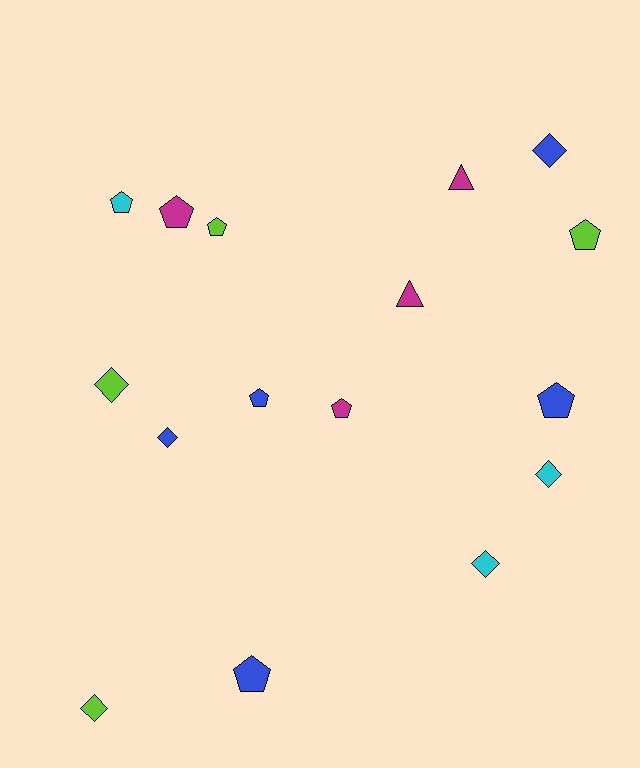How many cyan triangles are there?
There are no cyan triangles.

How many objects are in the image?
There are 16 objects.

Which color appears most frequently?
Blue, with 5 objects.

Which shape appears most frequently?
Pentagon, with 8 objects.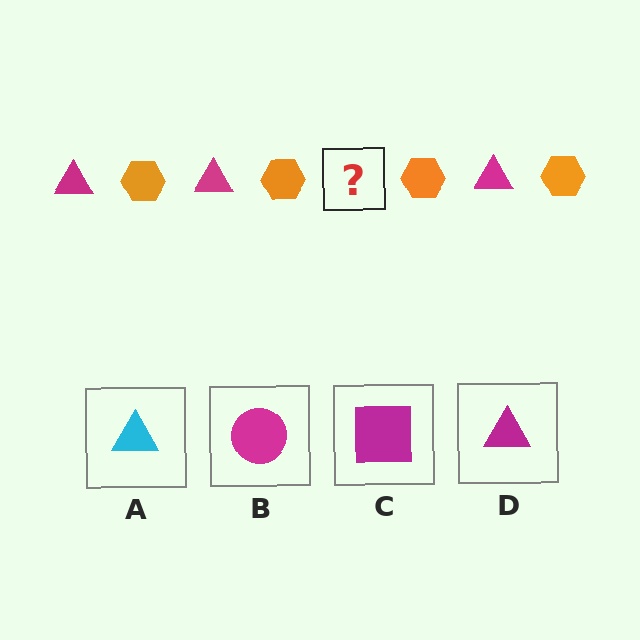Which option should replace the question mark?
Option D.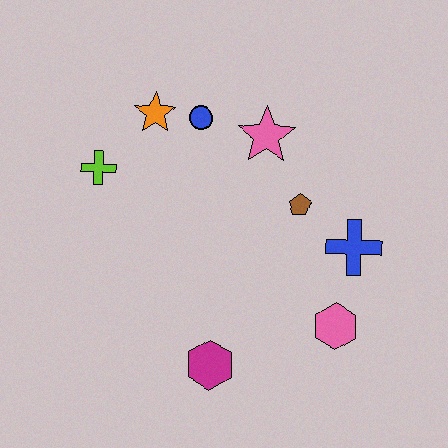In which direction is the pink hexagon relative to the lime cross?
The pink hexagon is to the right of the lime cross.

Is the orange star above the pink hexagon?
Yes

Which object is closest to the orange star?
The blue circle is closest to the orange star.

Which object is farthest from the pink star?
The magenta hexagon is farthest from the pink star.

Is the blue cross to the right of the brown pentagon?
Yes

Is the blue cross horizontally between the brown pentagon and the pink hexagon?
No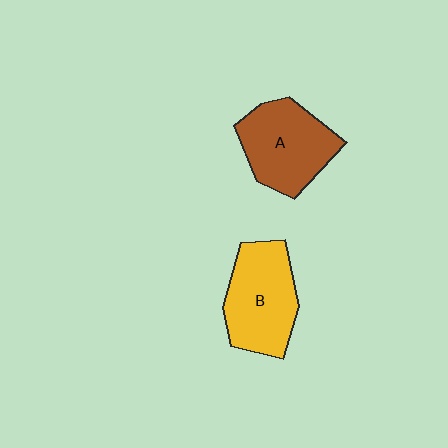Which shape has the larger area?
Shape B (yellow).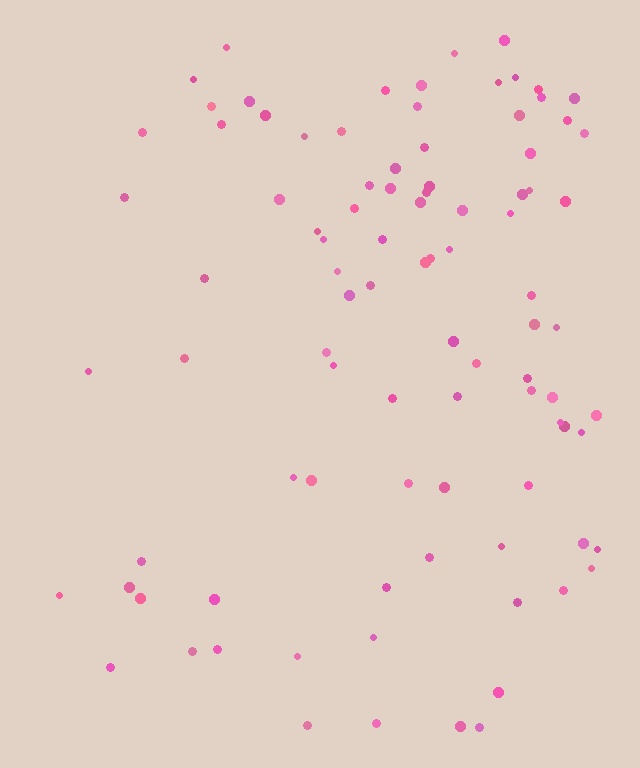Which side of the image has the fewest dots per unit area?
The left.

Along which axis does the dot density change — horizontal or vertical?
Horizontal.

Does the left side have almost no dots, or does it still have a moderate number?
Still a moderate number, just noticeably fewer than the right.